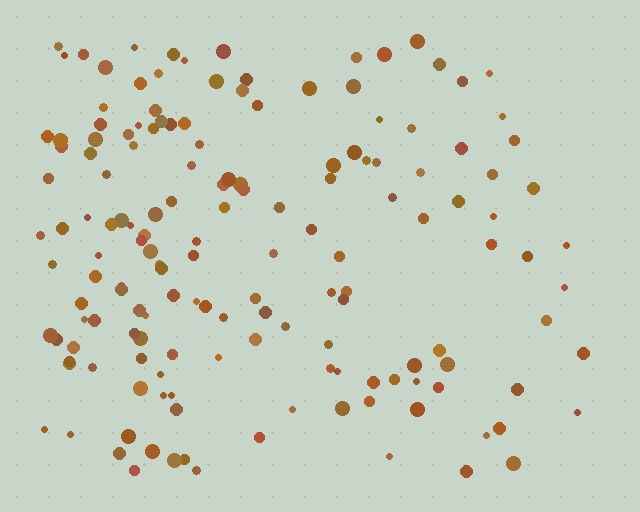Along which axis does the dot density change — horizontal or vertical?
Horizontal.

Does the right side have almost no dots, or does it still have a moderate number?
Still a moderate number, just noticeably fewer than the left.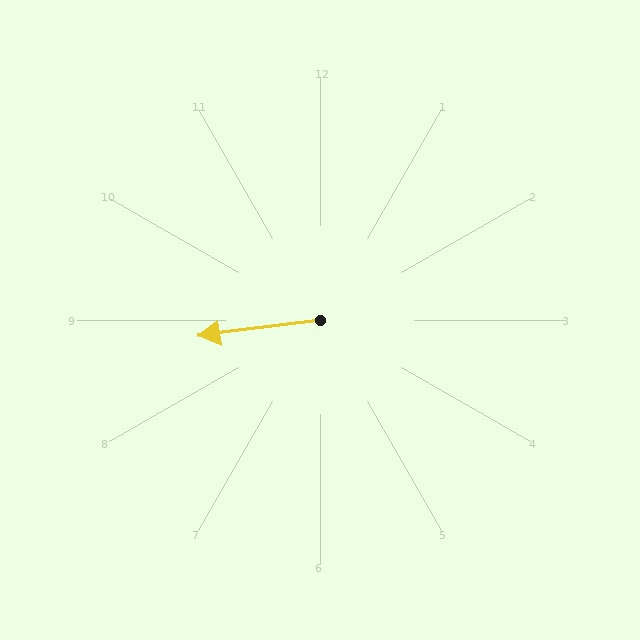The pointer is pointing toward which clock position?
Roughly 9 o'clock.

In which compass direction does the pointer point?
West.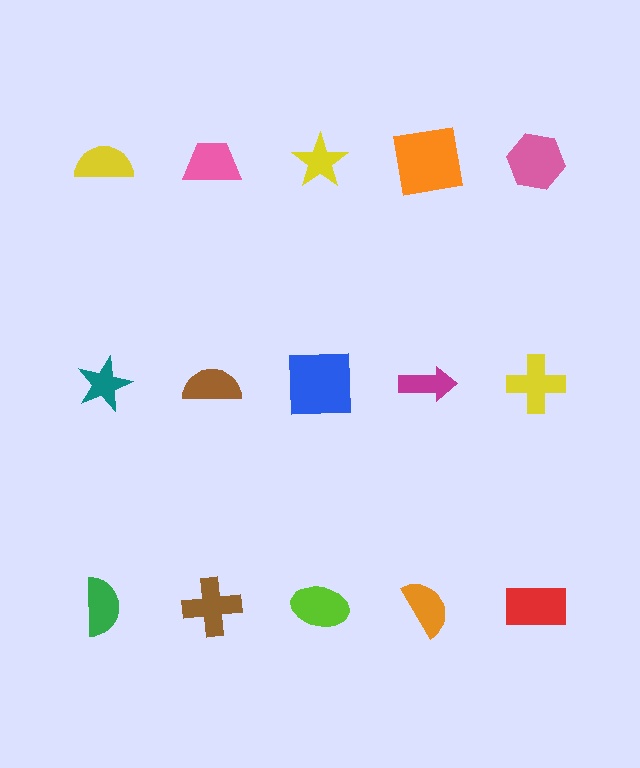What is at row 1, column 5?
A pink hexagon.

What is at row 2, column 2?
A brown semicircle.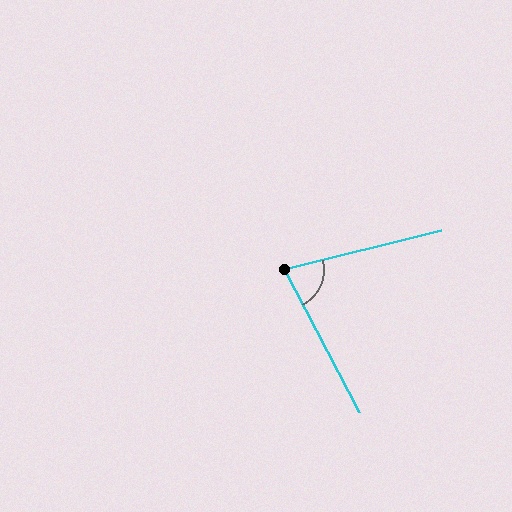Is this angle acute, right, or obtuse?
It is acute.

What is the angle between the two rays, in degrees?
Approximately 77 degrees.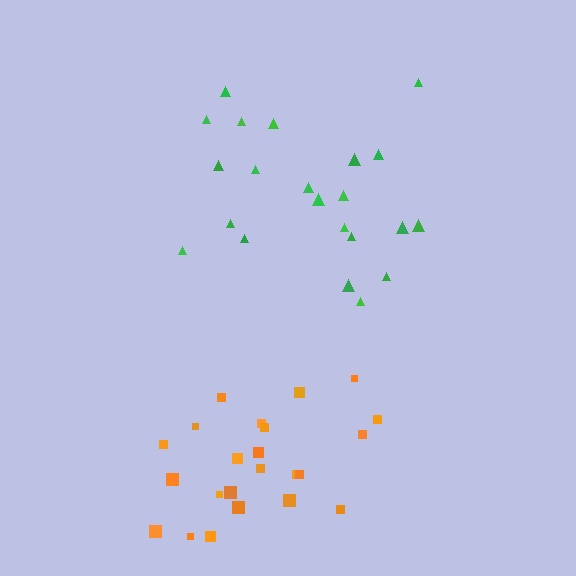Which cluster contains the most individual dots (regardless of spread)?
Orange (23).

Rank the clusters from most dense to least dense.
orange, green.